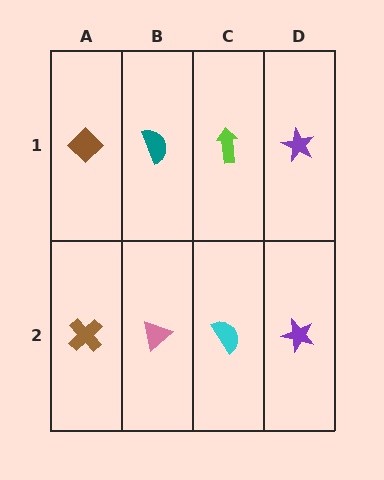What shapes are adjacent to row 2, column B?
A teal semicircle (row 1, column B), a brown cross (row 2, column A), a cyan semicircle (row 2, column C).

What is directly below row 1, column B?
A pink triangle.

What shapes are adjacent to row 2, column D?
A purple star (row 1, column D), a cyan semicircle (row 2, column C).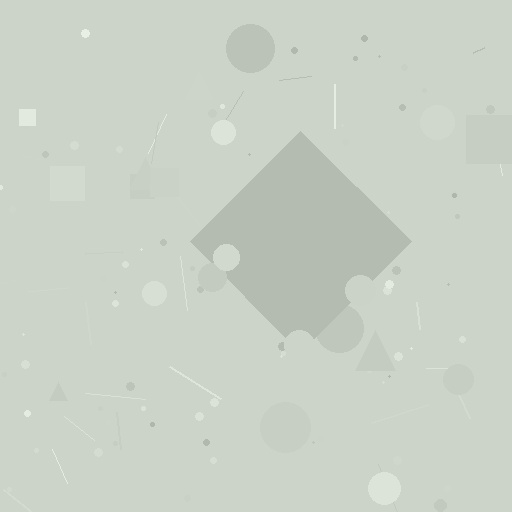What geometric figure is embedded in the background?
A diamond is embedded in the background.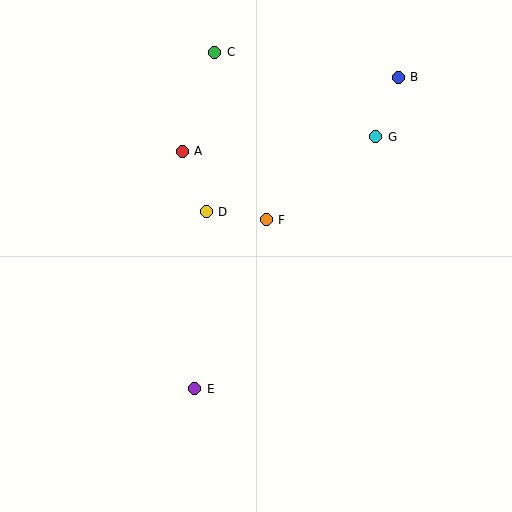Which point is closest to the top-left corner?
Point C is closest to the top-left corner.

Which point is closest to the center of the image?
Point F at (266, 220) is closest to the center.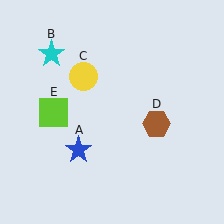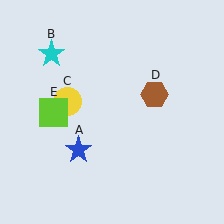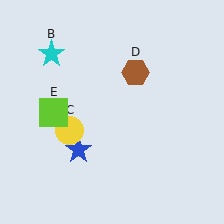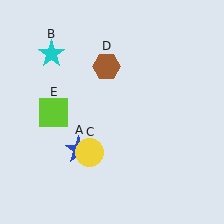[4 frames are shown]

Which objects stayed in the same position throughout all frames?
Blue star (object A) and cyan star (object B) and lime square (object E) remained stationary.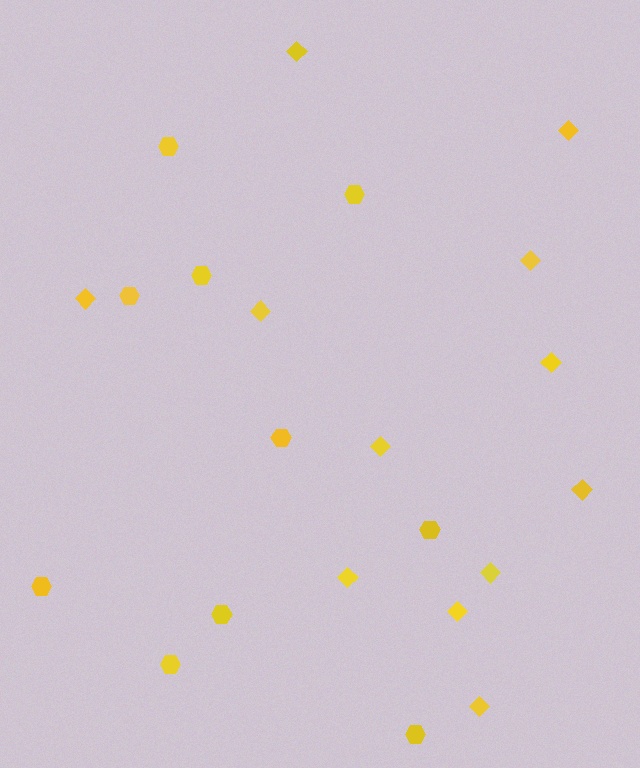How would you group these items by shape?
There are 2 groups: one group of diamonds (12) and one group of hexagons (10).